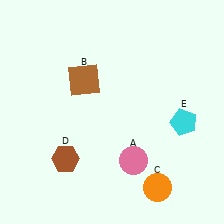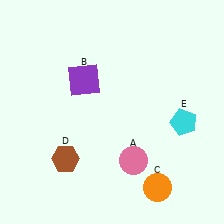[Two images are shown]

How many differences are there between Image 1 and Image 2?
There is 1 difference between the two images.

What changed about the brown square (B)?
In Image 1, B is brown. In Image 2, it changed to purple.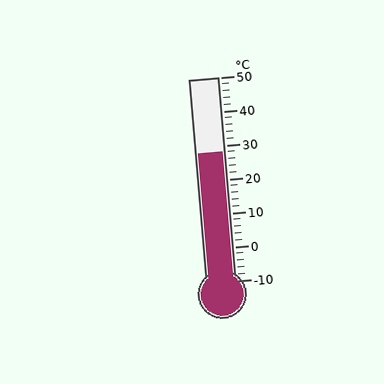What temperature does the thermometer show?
The thermometer shows approximately 28°C.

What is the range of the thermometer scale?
The thermometer scale ranges from -10°C to 50°C.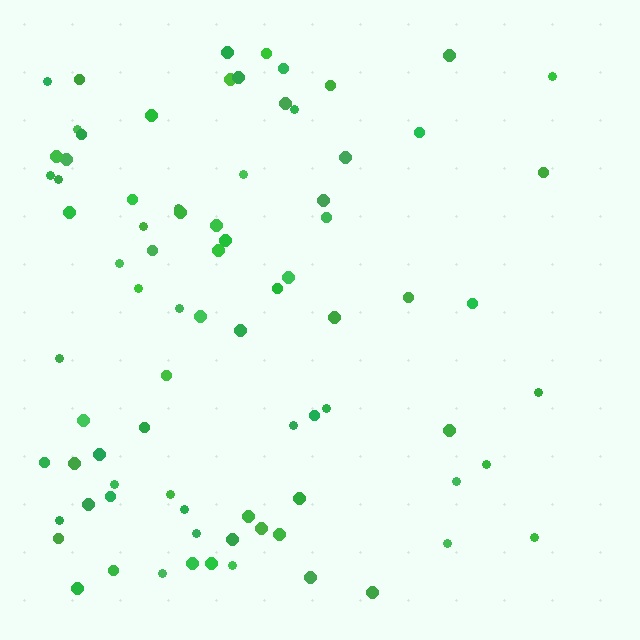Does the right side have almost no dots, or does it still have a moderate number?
Still a moderate number, just noticeably fewer than the left.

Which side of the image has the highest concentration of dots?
The left.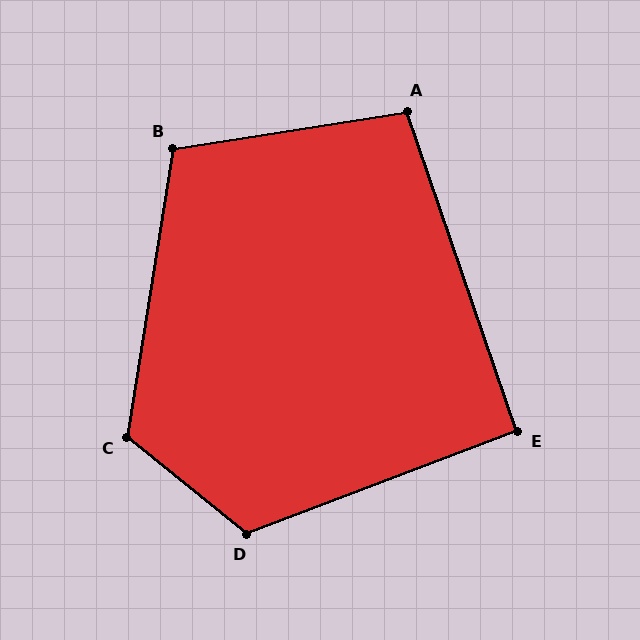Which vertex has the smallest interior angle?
E, at approximately 92 degrees.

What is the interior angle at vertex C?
Approximately 120 degrees (obtuse).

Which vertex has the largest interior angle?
D, at approximately 120 degrees.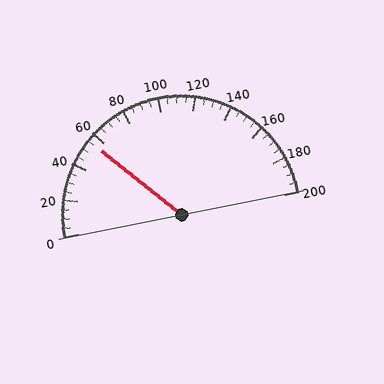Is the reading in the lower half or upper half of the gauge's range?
The reading is in the lower half of the range (0 to 200).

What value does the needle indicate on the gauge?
The needle indicates approximately 55.